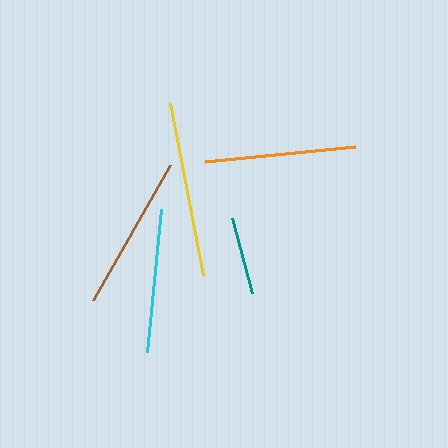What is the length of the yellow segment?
The yellow segment is approximately 176 pixels long.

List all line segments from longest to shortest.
From longest to shortest: yellow, brown, orange, cyan, teal.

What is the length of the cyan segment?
The cyan segment is approximately 144 pixels long.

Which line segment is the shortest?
The teal line is the shortest at approximately 78 pixels.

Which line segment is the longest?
The yellow line is the longest at approximately 176 pixels.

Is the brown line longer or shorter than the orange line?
The brown line is longer than the orange line.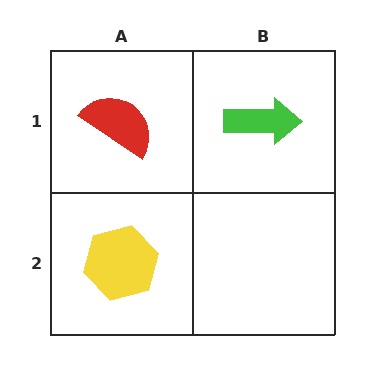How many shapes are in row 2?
1 shape.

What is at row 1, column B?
A green arrow.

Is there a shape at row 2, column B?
No, that cell is empty.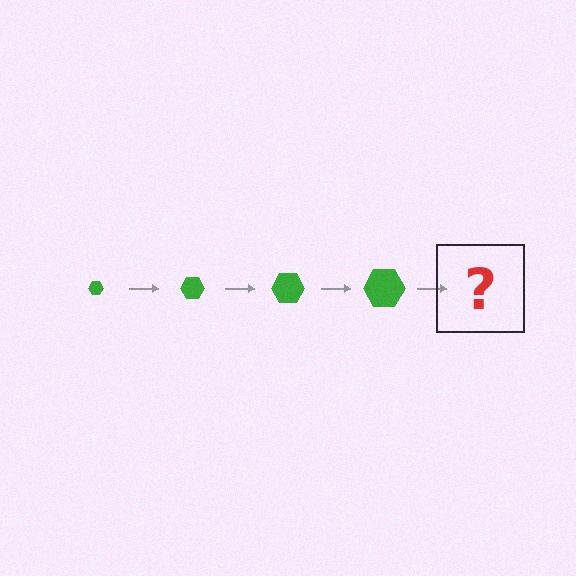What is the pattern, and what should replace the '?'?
The pattern is that the hexagon gets progressively larger each step. The '?' should be a green hexagon, larger than the previous one.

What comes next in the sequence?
The next element should be a green hexagon, larger than the previous one.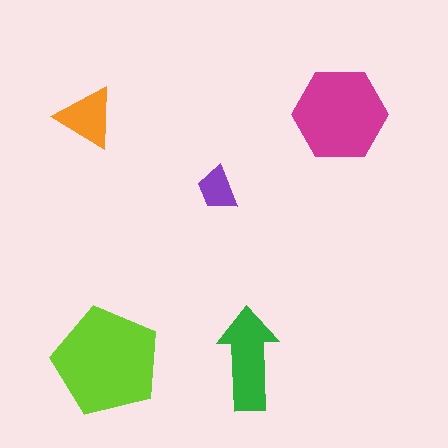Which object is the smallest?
The purple trapezoid.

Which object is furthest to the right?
The magenta hexagon is rightmost.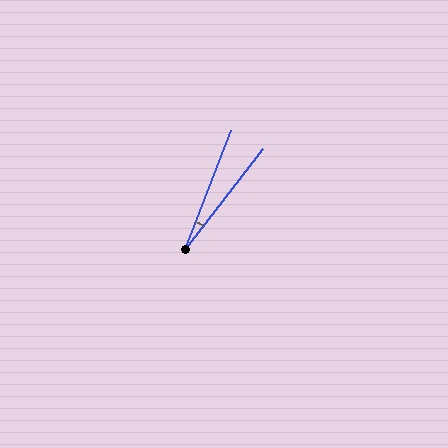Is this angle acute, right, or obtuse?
It is acute.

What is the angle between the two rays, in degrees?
Approximately 17 degrees.